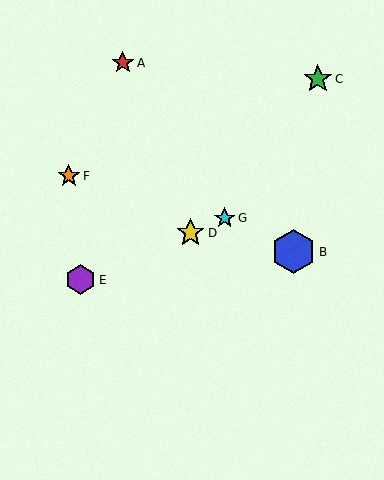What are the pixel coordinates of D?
Object D is at (191, 233).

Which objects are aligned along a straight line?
Objects D, E, G are aligned along a straight line.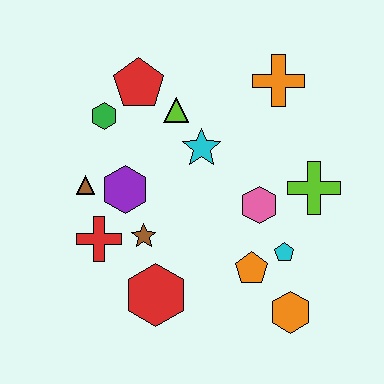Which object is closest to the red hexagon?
The brown star is closest to the red hexagon.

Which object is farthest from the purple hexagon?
The orange hexagon is farthest from the purple hexagon.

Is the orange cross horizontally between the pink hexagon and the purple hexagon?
No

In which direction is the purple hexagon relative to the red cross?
The purple hexagon is above the red cross.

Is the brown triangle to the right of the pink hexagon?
No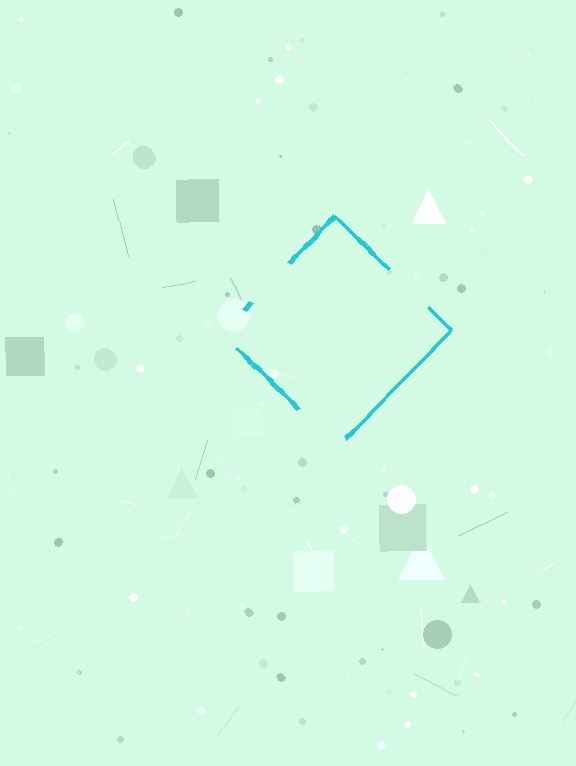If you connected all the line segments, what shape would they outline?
They would outline a diamond.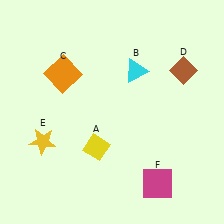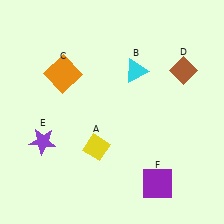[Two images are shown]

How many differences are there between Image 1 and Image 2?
There are 2 differences between the two images.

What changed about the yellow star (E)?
In Image 1, E is yellow. In Image 2, it changed to purple.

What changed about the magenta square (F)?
In Image 1, F is magenta. In Image 2, it changed to purple.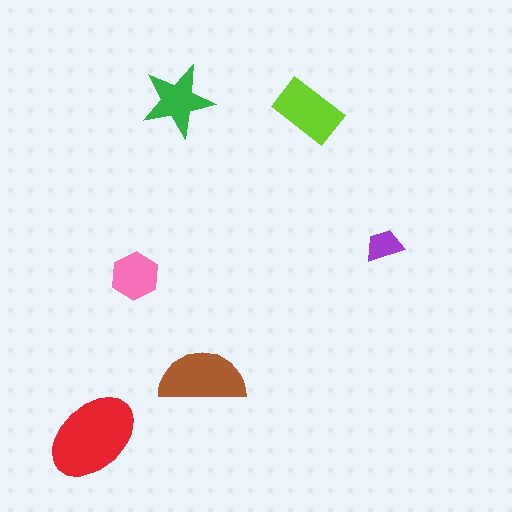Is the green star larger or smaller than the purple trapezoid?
Larger.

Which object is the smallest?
The purple trapezoid.